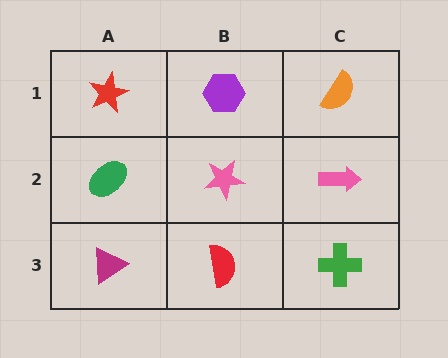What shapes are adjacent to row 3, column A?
A green ellipse (row 2, column A), a red semicircle (row 3, column B).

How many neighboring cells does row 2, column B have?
4.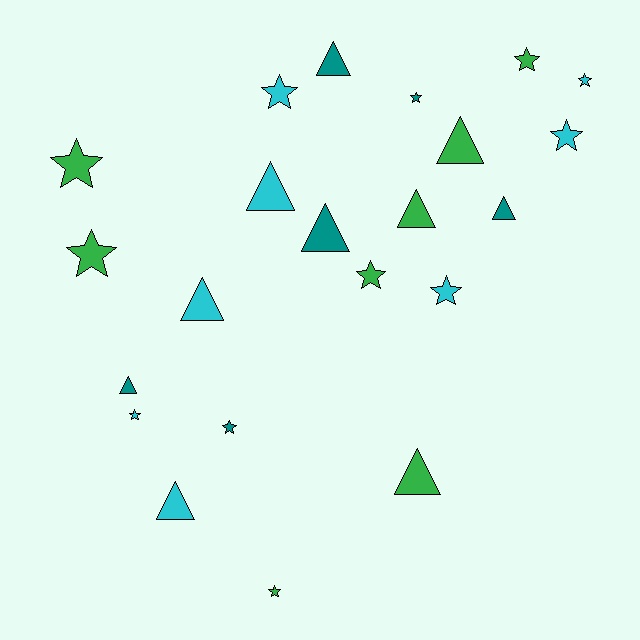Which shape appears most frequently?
Star, with 12 objects.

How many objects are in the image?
There are 22 objects.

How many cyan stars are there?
There are 5 cyan stars.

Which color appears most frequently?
Green, with 8 objects.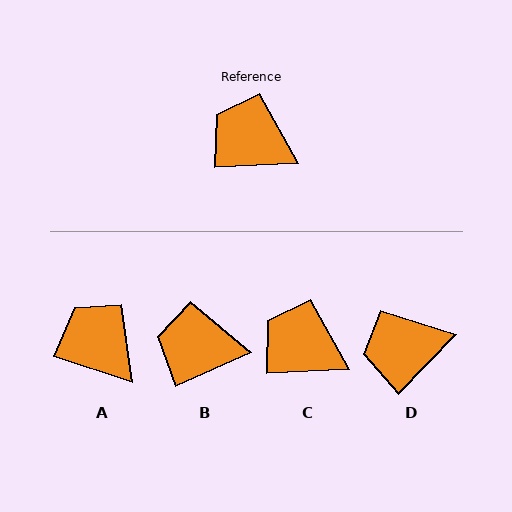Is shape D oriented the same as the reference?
No, it is off by about 43 degrees.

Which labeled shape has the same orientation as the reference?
C.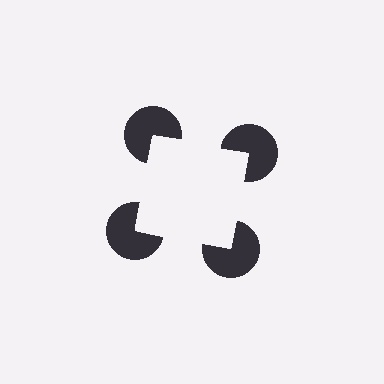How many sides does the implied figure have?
4 sides.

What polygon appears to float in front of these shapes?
An illusory square — its edges are inferred from the aligned wedge cuts in the pac-man discs, not physically drawn.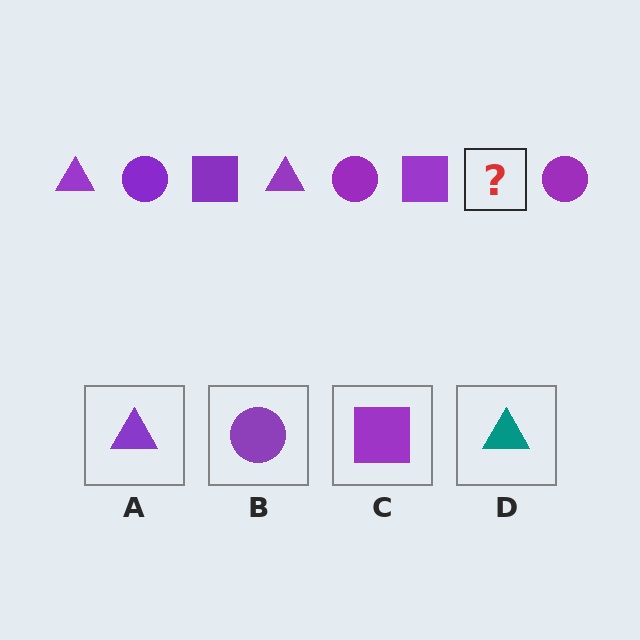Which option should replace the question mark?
Option A.